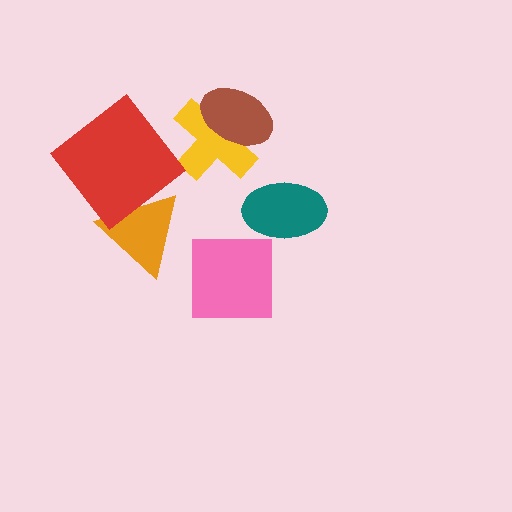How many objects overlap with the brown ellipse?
1 object overlaps with the brown ellipse.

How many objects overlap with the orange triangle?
1 object overlaps with the orange triangle.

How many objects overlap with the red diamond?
1 object overlaps with the red diamond.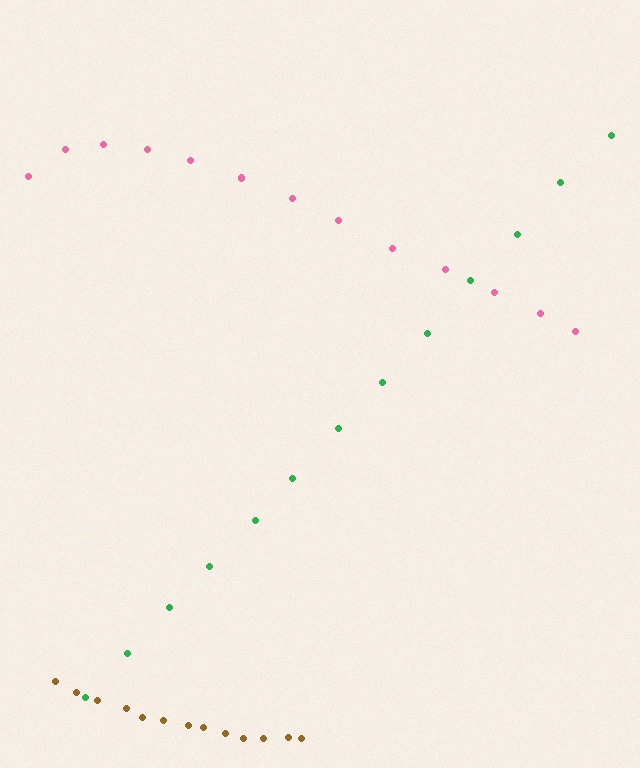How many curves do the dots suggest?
There are 3 distinct paths.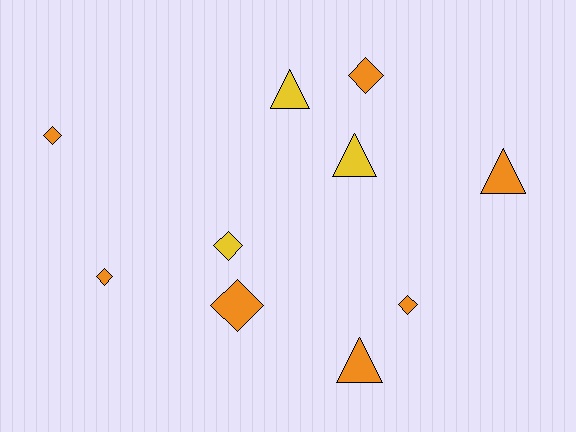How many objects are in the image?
There are 10 objects.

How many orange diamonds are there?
There are 5 orange diamonds.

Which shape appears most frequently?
Diamond, with 6 objects.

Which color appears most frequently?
Orange, with 7 objects.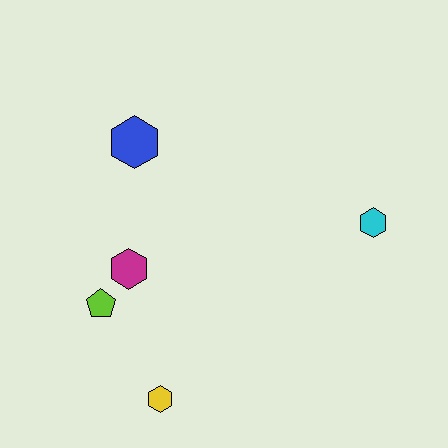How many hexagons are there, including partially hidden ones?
There are 4 hexagons.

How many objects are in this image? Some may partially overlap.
There are 5 objects.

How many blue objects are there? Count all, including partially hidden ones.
There is 1 blue object.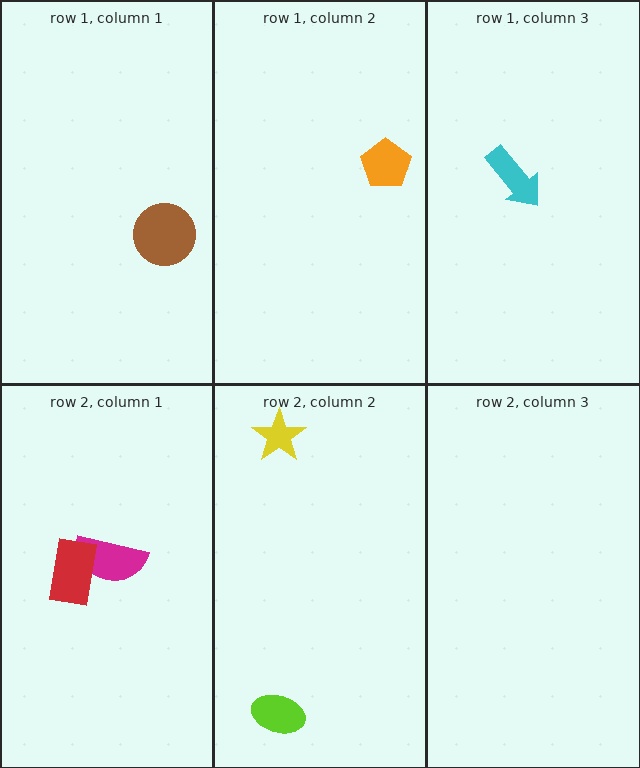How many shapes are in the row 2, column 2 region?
2.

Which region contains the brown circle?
The row 1, column 1 region.